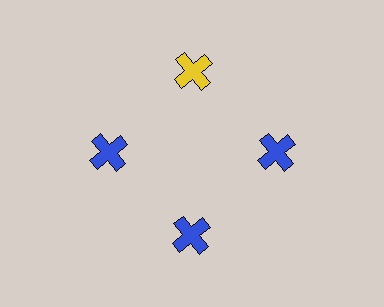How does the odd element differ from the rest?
It has a different color: yellow instead of blue.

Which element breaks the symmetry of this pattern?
The yellow cross at roughly the 12 o'clock position breaks the symmetry. All other shapes are blue crosses.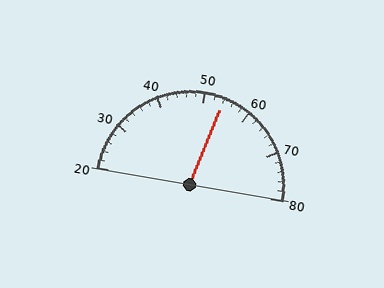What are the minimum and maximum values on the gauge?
The gauge ranges from 20 to 80.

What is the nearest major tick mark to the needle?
The nearest major tick mark is 50.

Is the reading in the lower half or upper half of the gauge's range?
The reading is in the upper half of the range (20 to 80).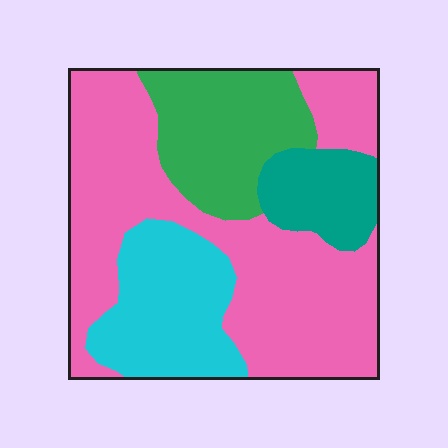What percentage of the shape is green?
Green takes up about one fifth (1/5) of the shape.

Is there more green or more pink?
Pink.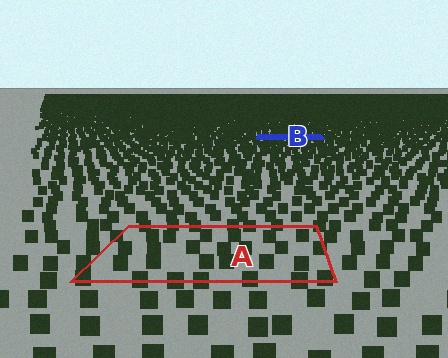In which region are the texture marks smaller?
The texture marks are smaller in region B, because it is farther away.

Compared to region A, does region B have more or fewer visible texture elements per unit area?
Region B has more texture elements per unit area — they are packed more densely because it is farther away.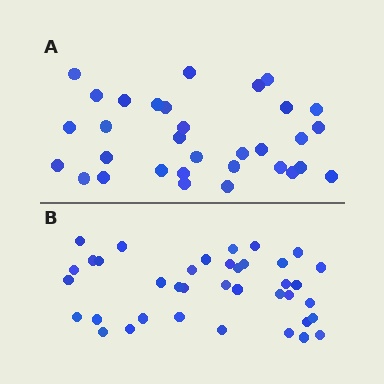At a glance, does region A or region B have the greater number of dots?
Region B (the bottom region) has more dots.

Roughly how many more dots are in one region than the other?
Region B has about 6 more dots than region A.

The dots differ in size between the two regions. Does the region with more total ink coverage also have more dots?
No. Region A has more total ink coverage because its dots are larger, but region B actually contains more individual dots. Total area can be misleading — the number of items is what matters here.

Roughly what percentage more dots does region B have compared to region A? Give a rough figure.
About 20% more.